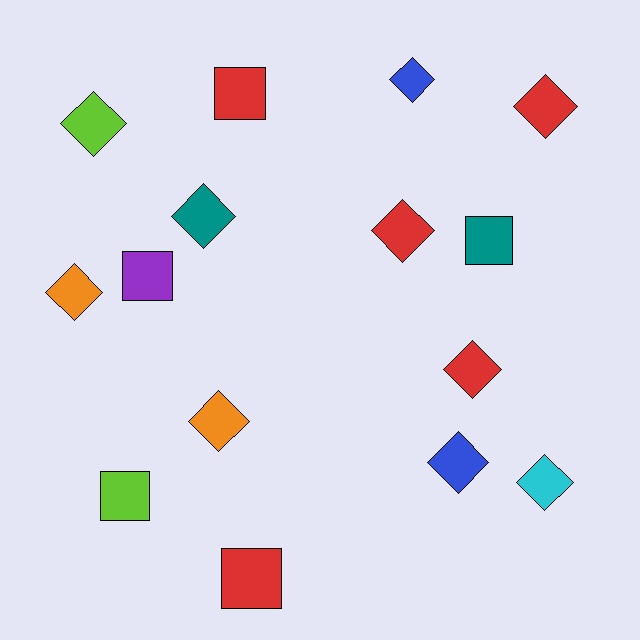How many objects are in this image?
There are 15 objects.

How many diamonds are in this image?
There are 10 diamonds.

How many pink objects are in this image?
There are no pink objects.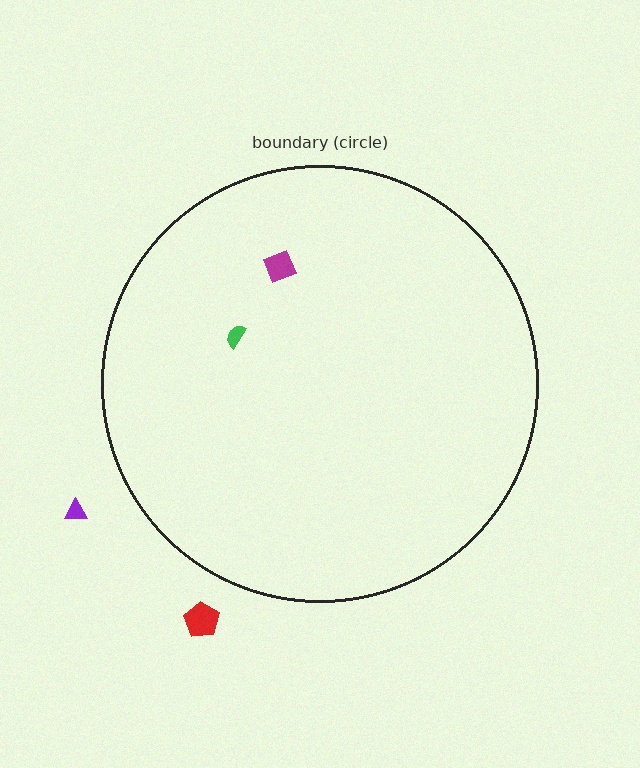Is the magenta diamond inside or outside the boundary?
Inside.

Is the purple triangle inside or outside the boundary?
Outside.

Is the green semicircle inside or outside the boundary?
Inside.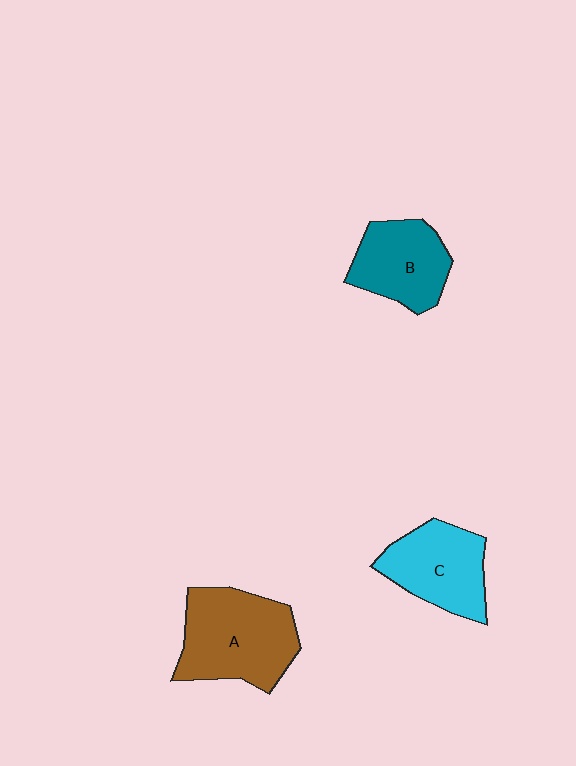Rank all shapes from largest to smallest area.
From largest to smallest: A (brown), C (cyan), B (teal).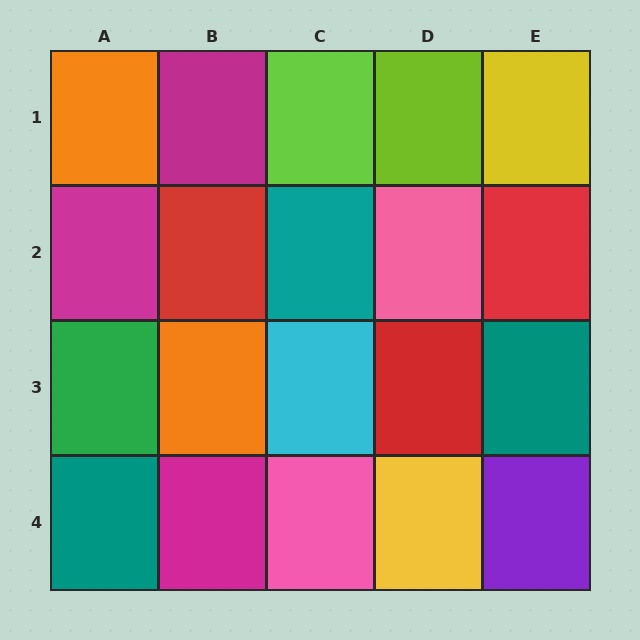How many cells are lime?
2 cells are lime.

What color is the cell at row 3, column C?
Cyan.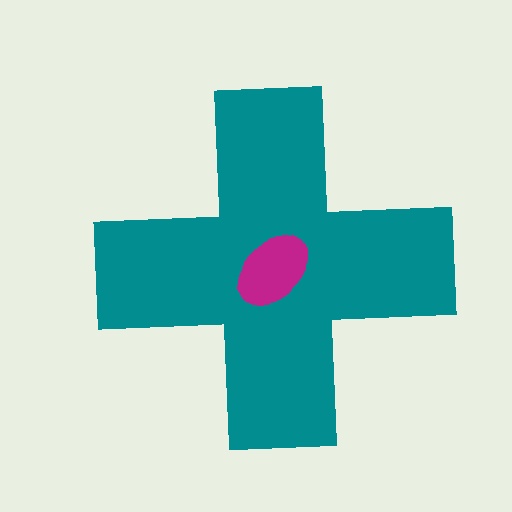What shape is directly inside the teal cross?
The magenta ellipse.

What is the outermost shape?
The teal cross.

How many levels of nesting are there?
2.